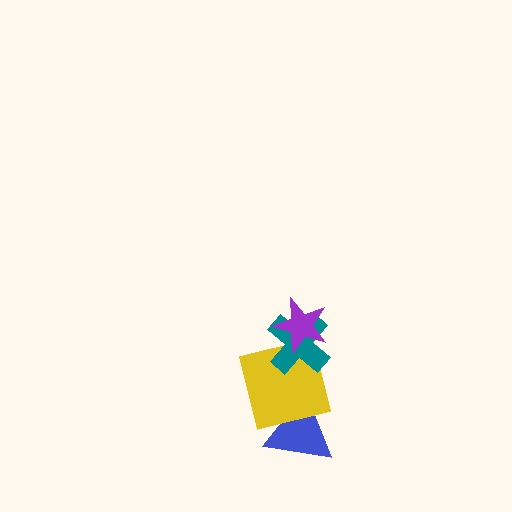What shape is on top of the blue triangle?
The yellow square is on top of the blue triangle.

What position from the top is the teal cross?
The teal cross is 2nd from the top.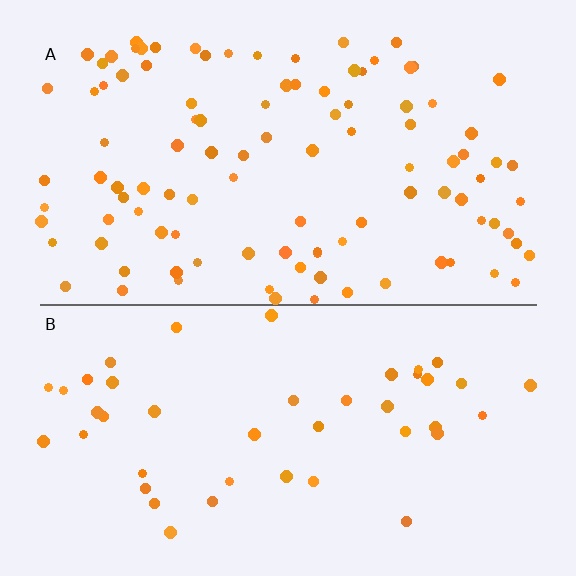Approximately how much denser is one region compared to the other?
Approximately 2.4× — region A over region B.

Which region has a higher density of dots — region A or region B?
A (the top).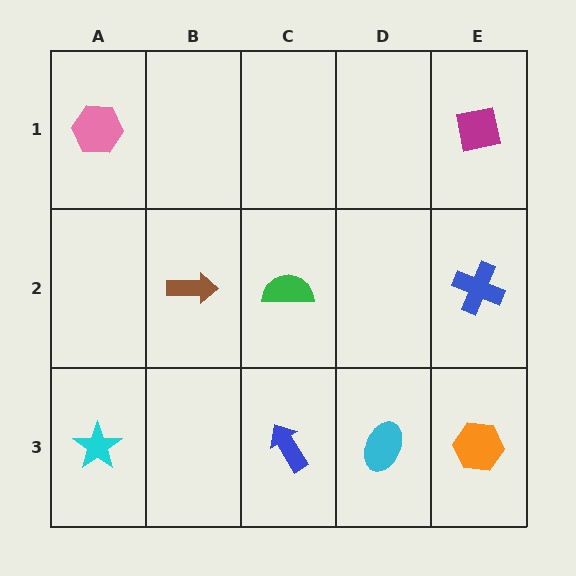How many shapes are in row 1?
2 shapes.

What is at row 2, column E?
A blue cross.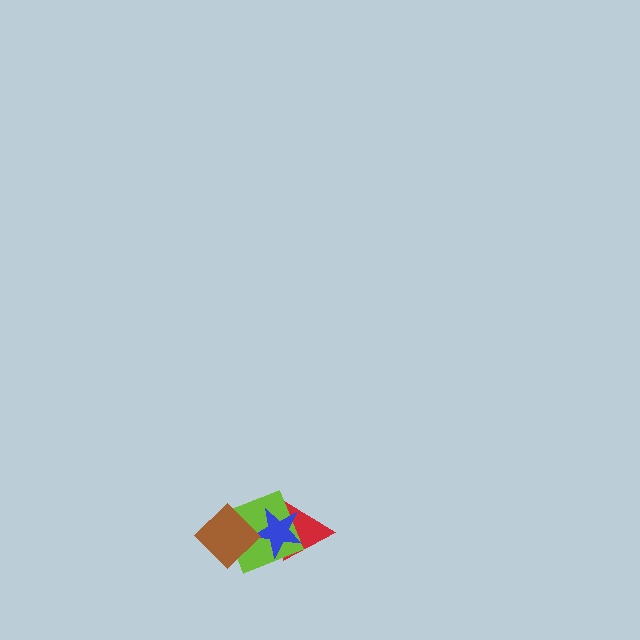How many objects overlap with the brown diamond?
2 objects overlap with the brown diamond.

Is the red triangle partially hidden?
Yes, it is partially covered by another shape.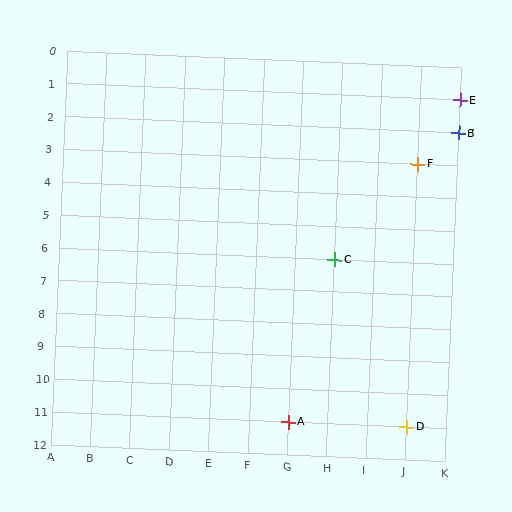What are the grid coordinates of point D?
Point D is at grid coordinates (J, 11).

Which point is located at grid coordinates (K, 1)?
Point E is at (K, 1).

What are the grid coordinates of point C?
Point C is at grid coordinates (H, 6).